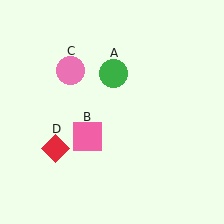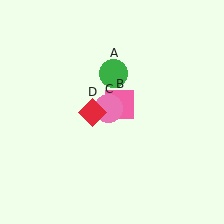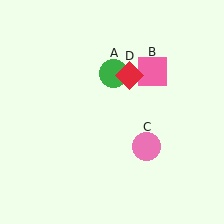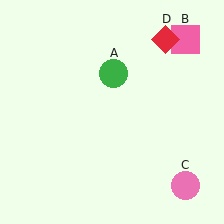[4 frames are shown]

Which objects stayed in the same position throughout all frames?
Green circle (object A) remained stationary.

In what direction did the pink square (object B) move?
The pink square (object B) moved up and to the right.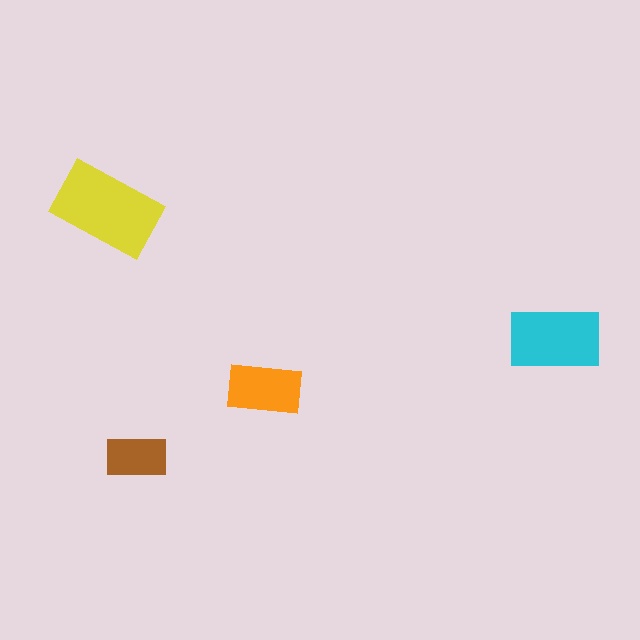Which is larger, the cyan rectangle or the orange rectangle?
The cyan one.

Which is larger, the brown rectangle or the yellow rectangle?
The yellow one.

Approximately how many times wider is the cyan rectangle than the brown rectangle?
About 1.5 times wider.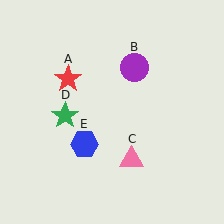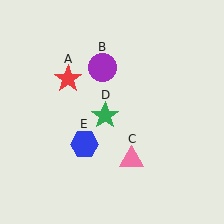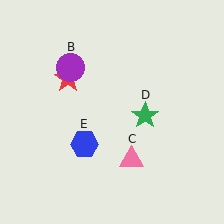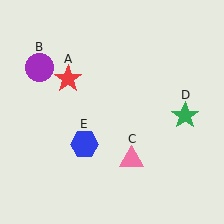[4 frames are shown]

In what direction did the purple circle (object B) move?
The purple circle (object B) moved left.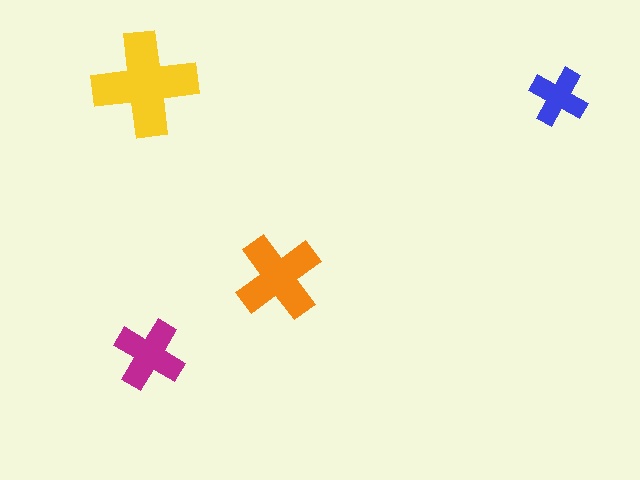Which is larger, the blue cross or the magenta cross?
The magenta one.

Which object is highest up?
The yellow cross is topmost.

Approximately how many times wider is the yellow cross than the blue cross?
About 2 times wider.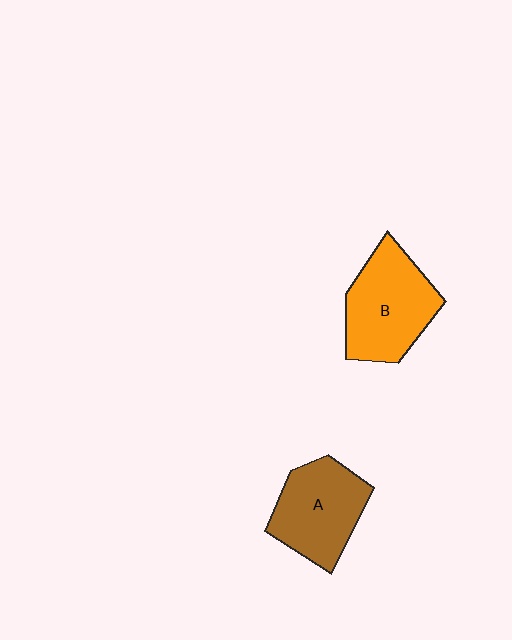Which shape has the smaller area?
Shape A (brown).